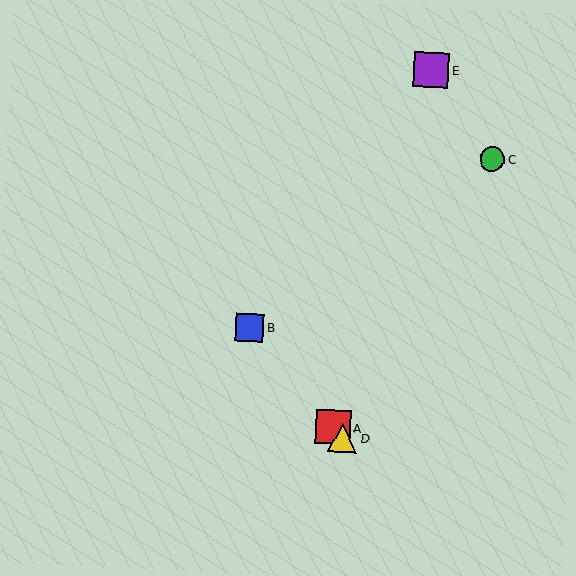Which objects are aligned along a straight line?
Objects A, B, D are aligned along a straight line.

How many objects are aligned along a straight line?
3 objects (A, B, D) are aligned along a straight line.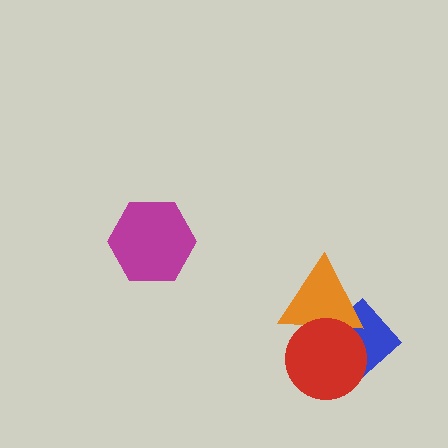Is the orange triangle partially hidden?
Yes, it is partially covered by another shape.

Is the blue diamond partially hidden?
Yes, it is partially covered by another shape.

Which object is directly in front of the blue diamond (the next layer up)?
The orange triangle is directly in front of the blue diamond.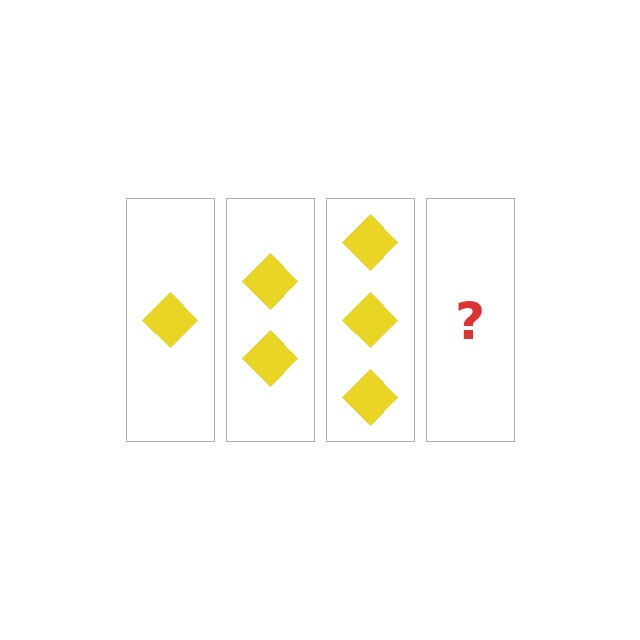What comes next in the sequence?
The next element should be 4 diamonds.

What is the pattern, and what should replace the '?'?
The pattern is that each step adds one more diamond. The '?' should be 4 diamonds.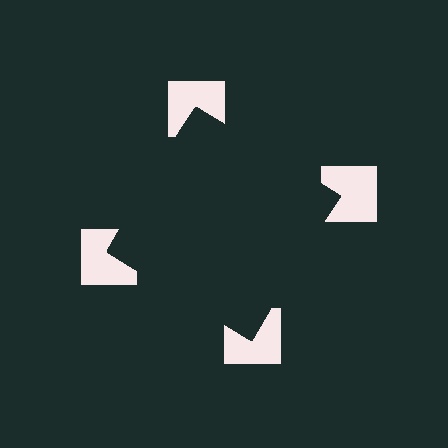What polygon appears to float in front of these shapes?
An illusory square — its edges are inferred from the aligned wedge cuts in the notched squares, not physically drawn.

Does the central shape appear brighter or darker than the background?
It typically appears slightly darker than the background, even though no actual brightness change is drawn.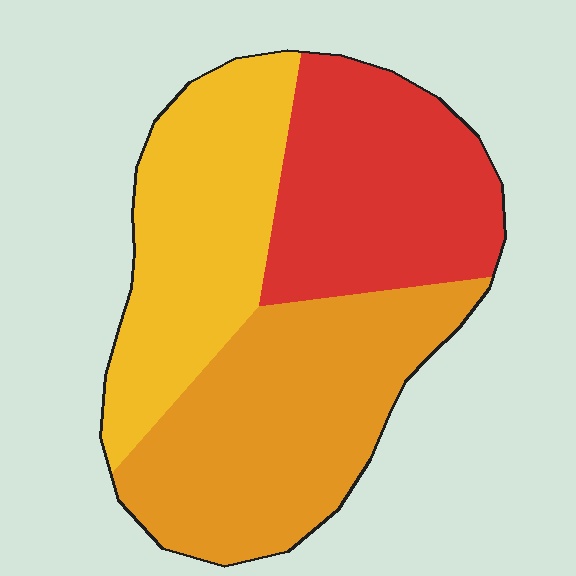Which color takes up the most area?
Orange, at roughly 40%.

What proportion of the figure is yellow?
Yellow covers roughly 30% of the figure.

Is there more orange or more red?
Orange.